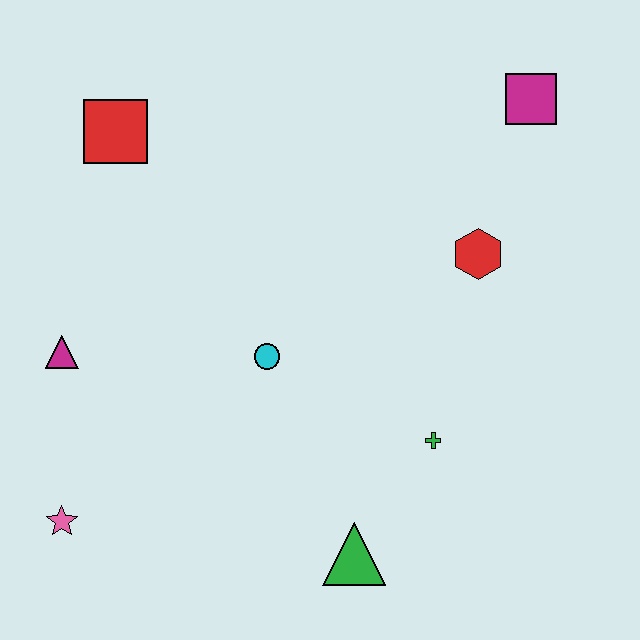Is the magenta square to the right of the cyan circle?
Yes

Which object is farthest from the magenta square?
The pink star is farthest from the magenta square.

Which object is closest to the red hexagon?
The magenta square is closest to the red hexagon.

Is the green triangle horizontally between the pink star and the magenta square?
Yes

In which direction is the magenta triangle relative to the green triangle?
The magenta triangle is to the left of the green triangle.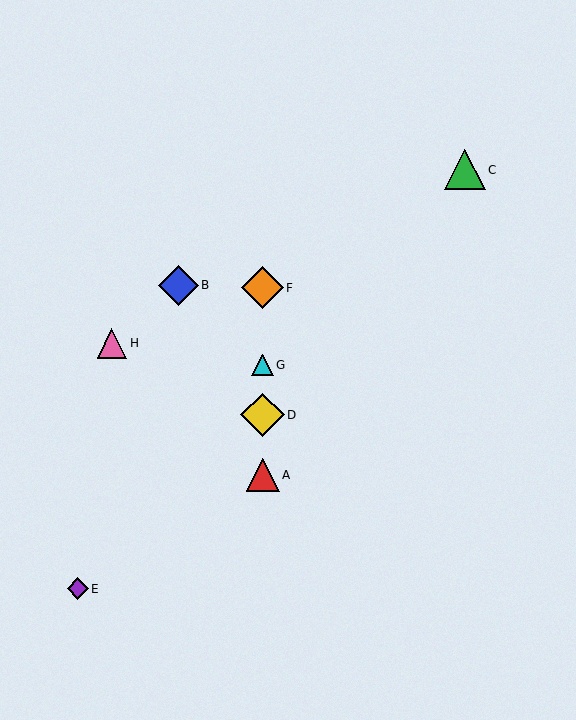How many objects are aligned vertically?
4 objects (A, D, F, G) are aligned vertically.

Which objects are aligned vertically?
Objects A, D, F, G are aligned vertically.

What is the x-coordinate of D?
Object D is at x≈263.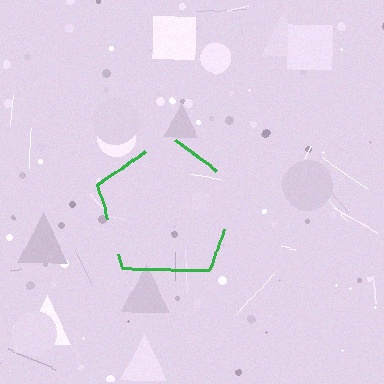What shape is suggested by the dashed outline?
The dashed outline suggests a pentagon.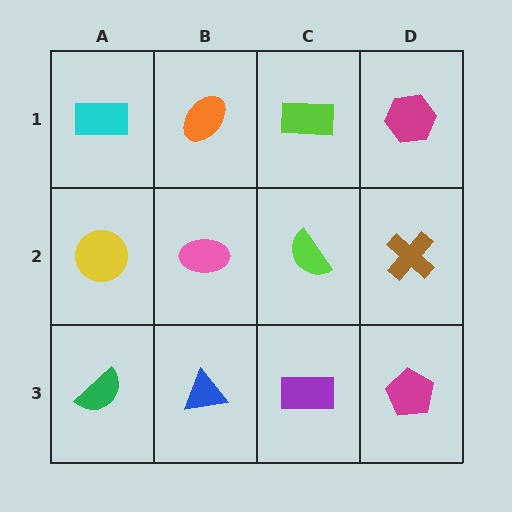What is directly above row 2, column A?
A cyan rectangle.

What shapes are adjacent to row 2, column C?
A lime rectangle (row 1, column C), a purple rectangle (row 3, column C), a pink ellipse (row 2, column B), a brown cross (row 2, column D).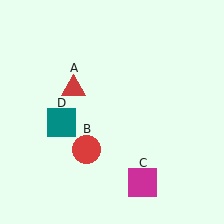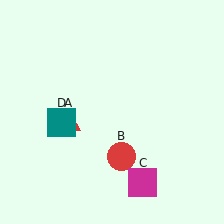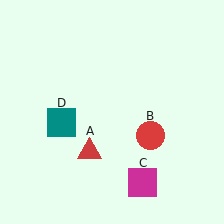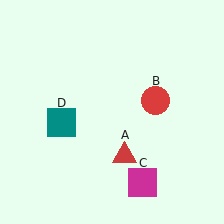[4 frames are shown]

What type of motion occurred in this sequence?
The red triangle (object A), red circle (object B) rotated counterclockwise around the center of the scene.